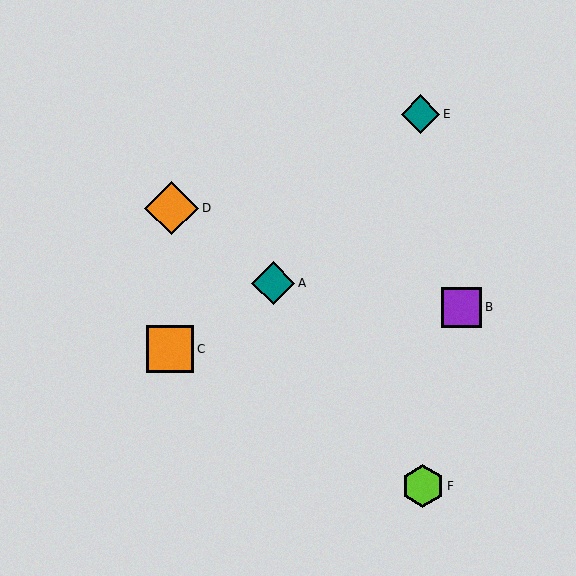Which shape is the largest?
The orange diamond (labeled D) is the largest.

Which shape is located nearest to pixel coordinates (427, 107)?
The teal diamond (labeled E) at (421, 114) is nearest to that location.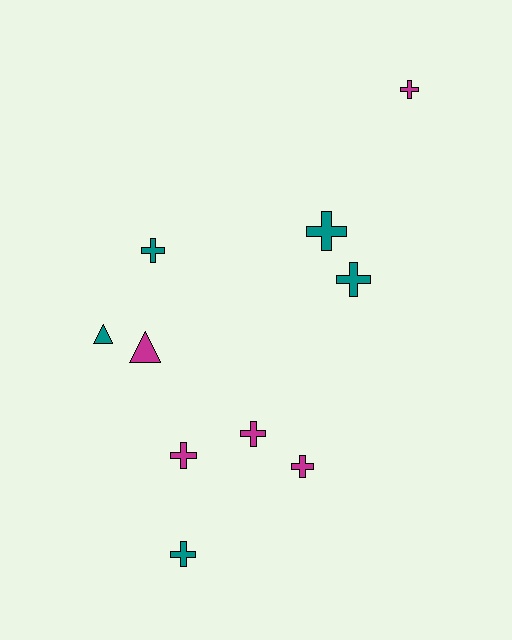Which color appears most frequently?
Teal, with 5 objects.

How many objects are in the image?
There are 10 objects.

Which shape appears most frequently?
Cross, with 8 objects.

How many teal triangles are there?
There is 1 teal triangle.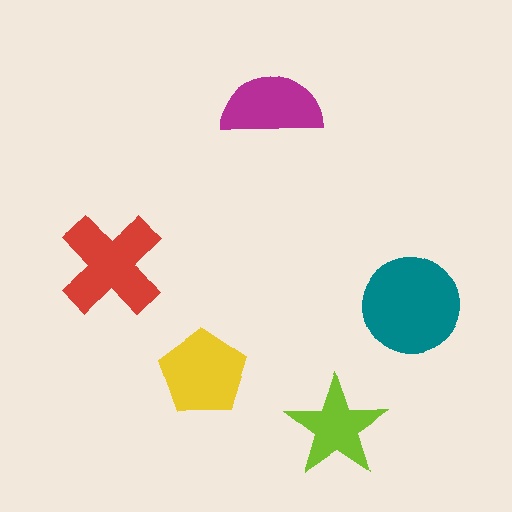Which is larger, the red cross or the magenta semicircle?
The red cross.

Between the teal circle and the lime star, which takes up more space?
The teal circle.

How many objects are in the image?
There are 5 objects in the image.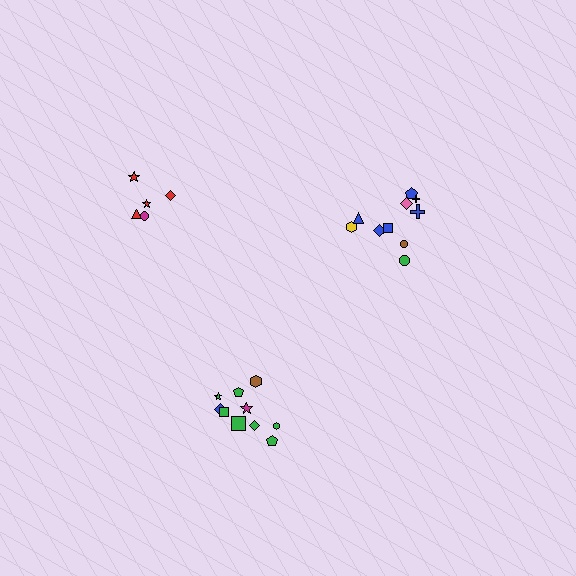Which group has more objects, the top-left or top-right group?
The top-right group.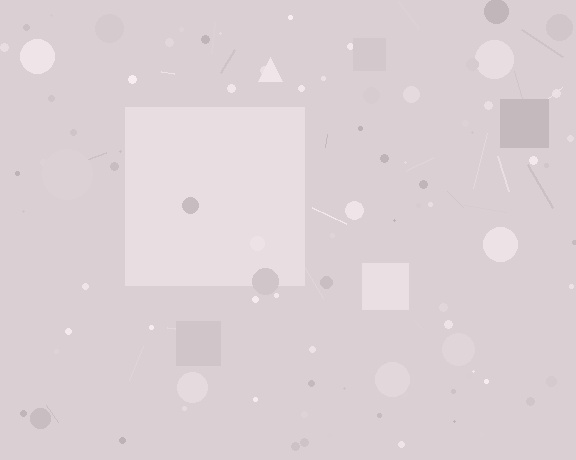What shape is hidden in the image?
A square is hidden in the image.